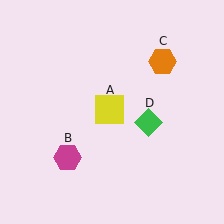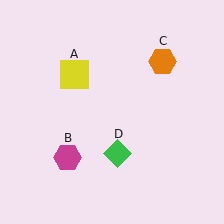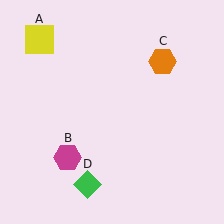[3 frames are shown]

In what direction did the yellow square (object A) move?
The yellow square (object A) moved up and to the left.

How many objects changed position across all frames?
2 objects changed position: yellow square (object A), green diamond (object D).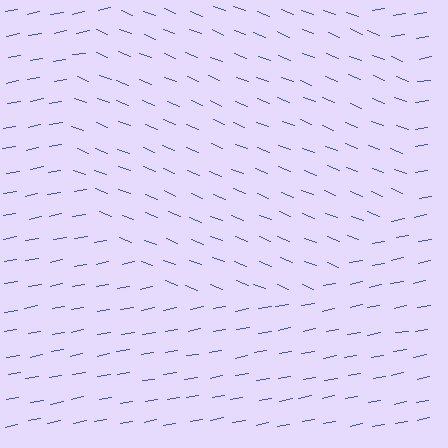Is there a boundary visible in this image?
Yes, there is a texture boundary formed by a change in line orientation.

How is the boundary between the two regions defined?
The boundary is defined purely by a change in line orientation (approximately 33 degrees difference). All lines are the same color and thickness.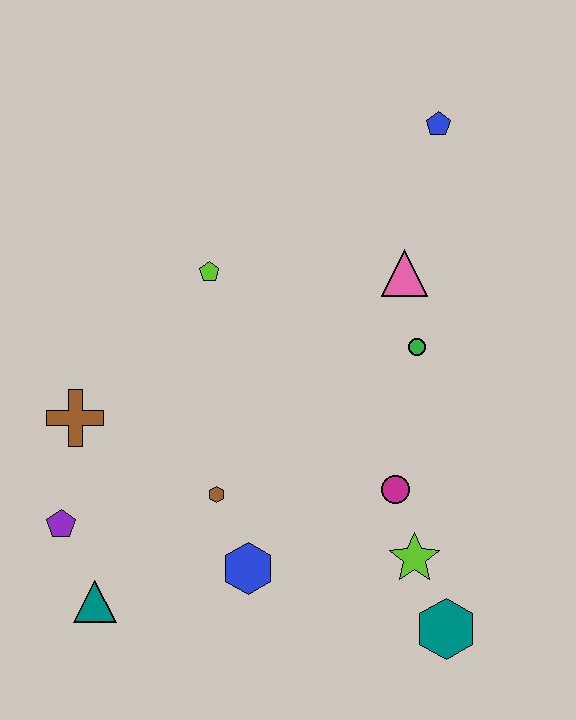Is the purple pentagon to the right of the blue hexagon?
No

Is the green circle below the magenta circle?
No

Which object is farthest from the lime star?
The blue pentagon is farthest from the lime star.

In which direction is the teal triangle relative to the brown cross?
The teal triangle is below the brown cross.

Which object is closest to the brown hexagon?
The blue hexagon is closest to the brown hexagon.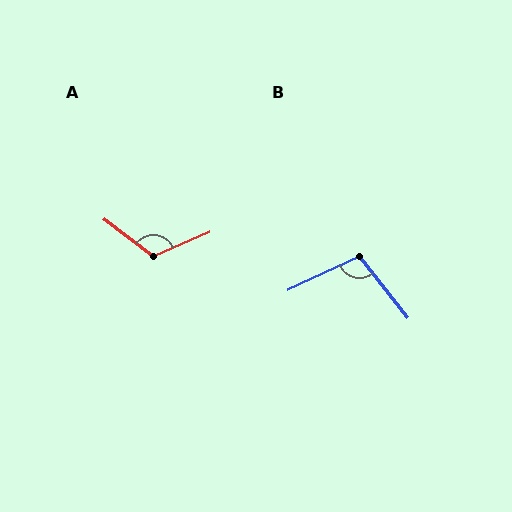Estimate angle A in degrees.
Approximately 119 degrees.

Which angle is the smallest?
B, at approximately 103 degrees.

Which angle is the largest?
A, at approximately 119 degrees.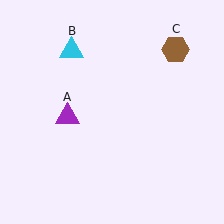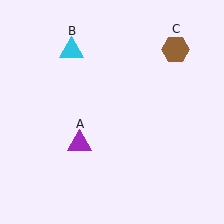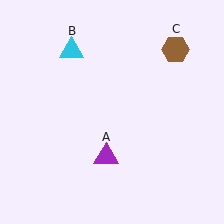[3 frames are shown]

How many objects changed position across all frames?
1 object changed position: purple triangle (object A).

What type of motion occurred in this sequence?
The purple triangle (object A) rotated counterclockwise around the center of the scene.